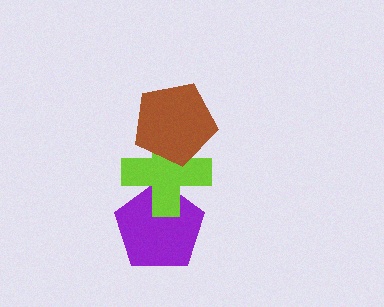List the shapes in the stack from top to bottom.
From top to bottom: the brown pentagon, the lime cross, the purple pentagon.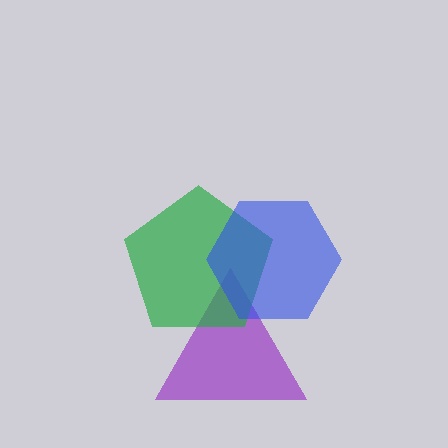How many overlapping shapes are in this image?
There are 3 overlapping shapes in the image.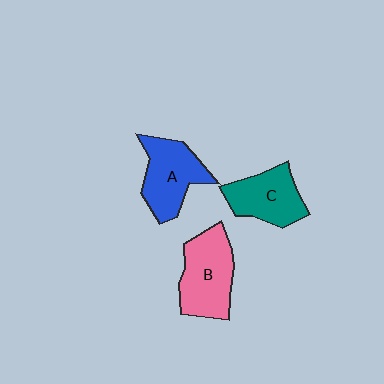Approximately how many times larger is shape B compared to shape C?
Approximately 1.2 times.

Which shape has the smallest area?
Shape C (teal).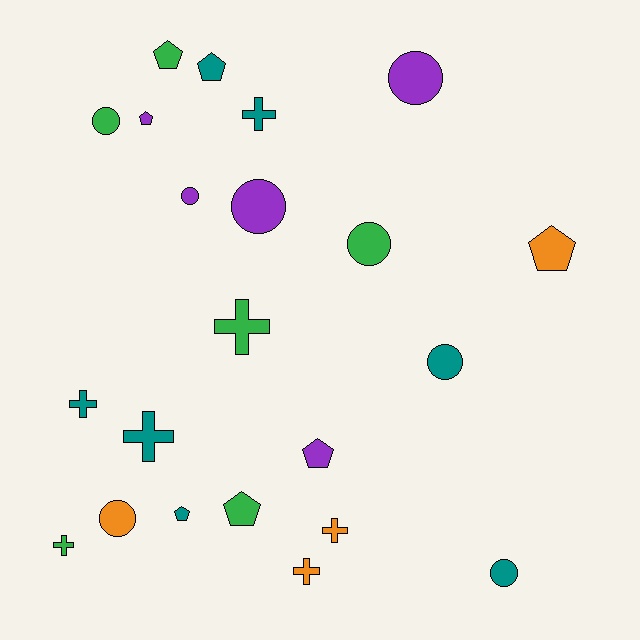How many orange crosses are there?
There are 2 orange crosses.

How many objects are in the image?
There are 22 objects.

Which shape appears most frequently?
Circle, with 8 objects.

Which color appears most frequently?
Teal, with 7 objects.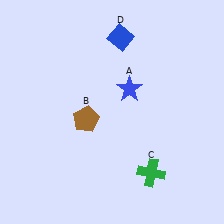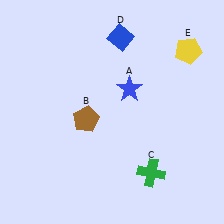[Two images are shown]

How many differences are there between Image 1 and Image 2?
There is 1 difference between the two images.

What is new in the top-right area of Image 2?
A yellow pentagon (E) was added in the top-right area of Image 2.